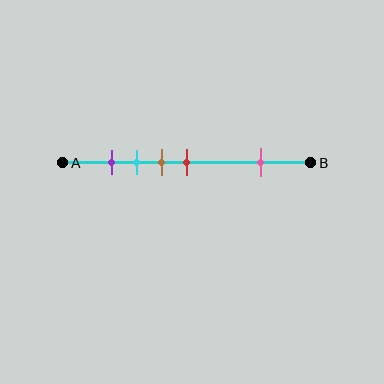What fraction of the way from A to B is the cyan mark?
The cyan mark is approximately 30% (0.3) of the way from A to B.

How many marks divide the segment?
There are 5 marks dividing the segment.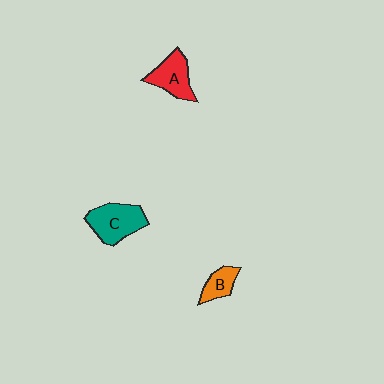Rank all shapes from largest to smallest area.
From largest to smallest: C (teal), A (red), B (orange).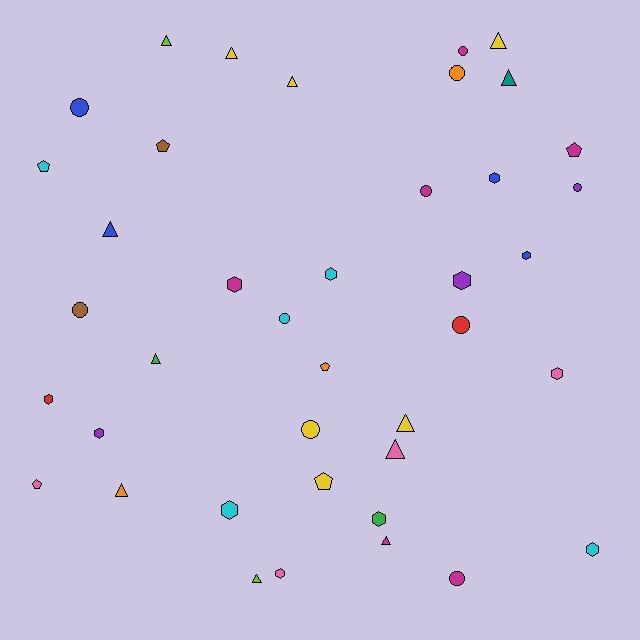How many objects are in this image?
There are 40 objects.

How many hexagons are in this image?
There are 12 hexagons.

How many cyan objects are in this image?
There are 5 cyan objects.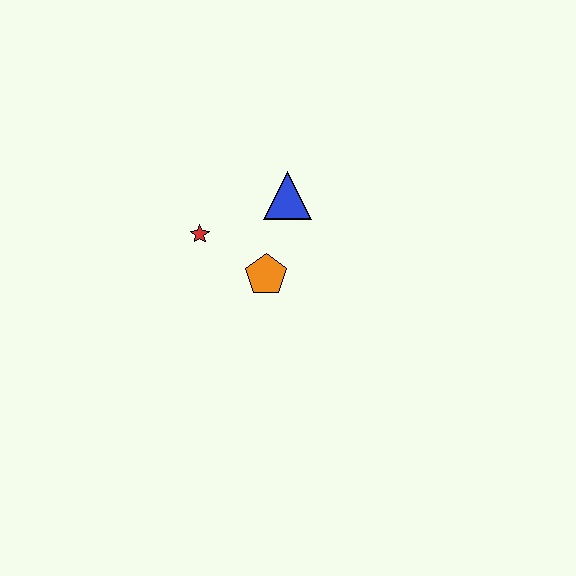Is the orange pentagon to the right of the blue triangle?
No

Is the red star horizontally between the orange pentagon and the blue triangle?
No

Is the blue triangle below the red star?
No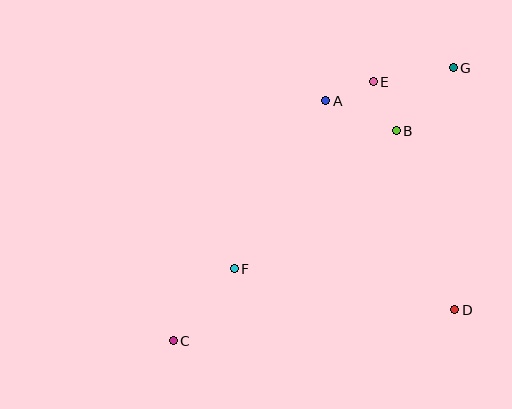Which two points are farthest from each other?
Points C and G are farthest from each other.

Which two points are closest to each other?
Points A and E are closest to each other.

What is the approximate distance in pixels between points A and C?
The distance between A and C is approximately 284 pixels.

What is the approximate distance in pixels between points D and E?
The distance between D and E is approximately 242 pixels.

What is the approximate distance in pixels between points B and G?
The distance between B and G is approximately 85 pixels.